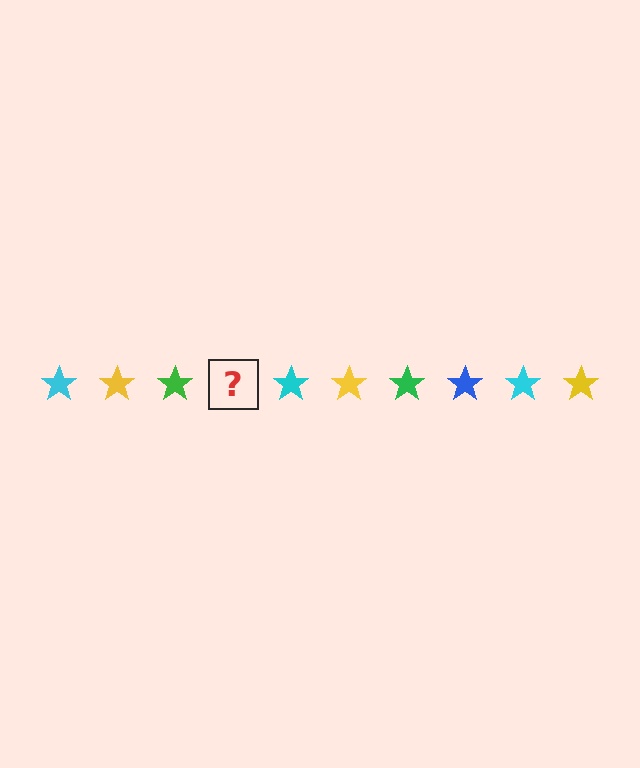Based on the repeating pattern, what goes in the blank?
The blank should be a blue star.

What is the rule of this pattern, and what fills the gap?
The rule is that the pattern cycles through cyan, yellow, green, blue stars. The gap should be filled with a blue star.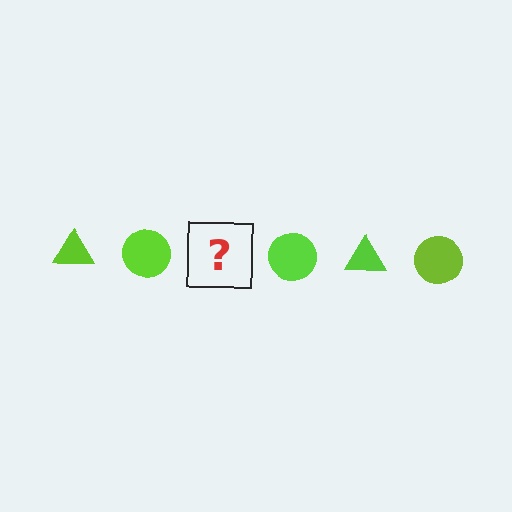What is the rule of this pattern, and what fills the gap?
The rule is that the pattern cycles through triangle, circle shapes in lime. The gap should be filled with a lime triangle.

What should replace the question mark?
The question mark should be replaced with a lime triangle.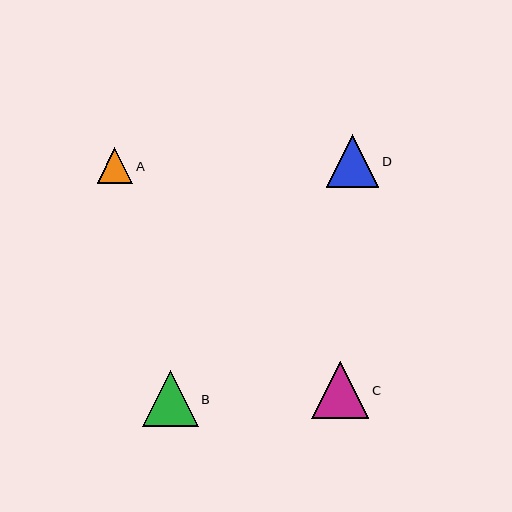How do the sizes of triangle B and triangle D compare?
Triangle B and triangle D are approximately the same size.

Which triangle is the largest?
Triangle C is the largest with a size of approximately 58 pixels.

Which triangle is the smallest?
Triangle A is the smallest with a size of approximately 36 pixels.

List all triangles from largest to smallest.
From largest to smallest: C, B, D, A.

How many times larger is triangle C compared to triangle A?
Triangle C is approximately 1.6 times the size of triangle A.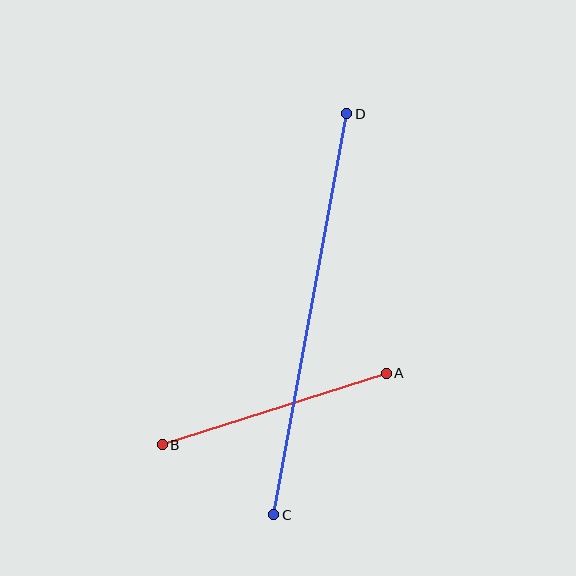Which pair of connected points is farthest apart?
Points C and D are farthest apart.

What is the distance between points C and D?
The distance is approximately 407 pixels.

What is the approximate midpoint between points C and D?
The midpoint is at approximately (310, 314) pixels.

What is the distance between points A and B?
The distance is approximately 235 pixels.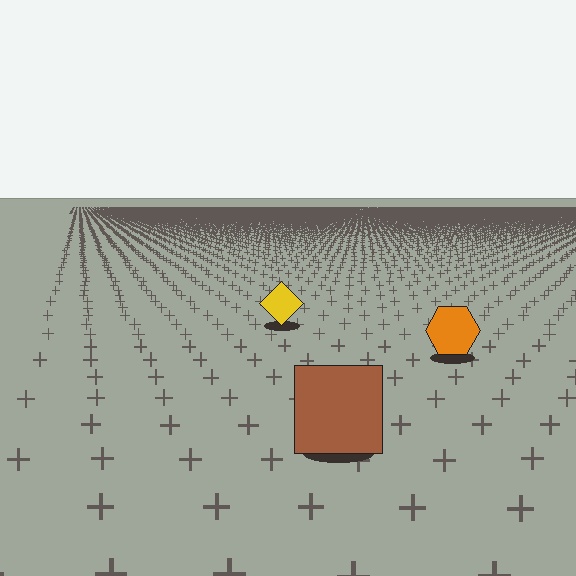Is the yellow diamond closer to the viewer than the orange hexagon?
No. The orange hexagon is closer — you can tell from the texture gradient: the ground texture is coarser near it.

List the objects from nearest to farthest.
From nearest to farthest: the brown square, the orange hexagon, the yellow diamond.